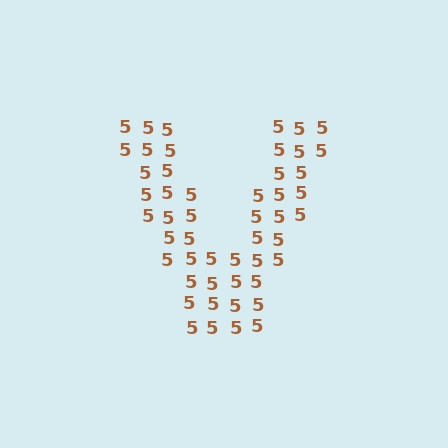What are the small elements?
The small elements are digit 5's.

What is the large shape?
The large shape is the letter V.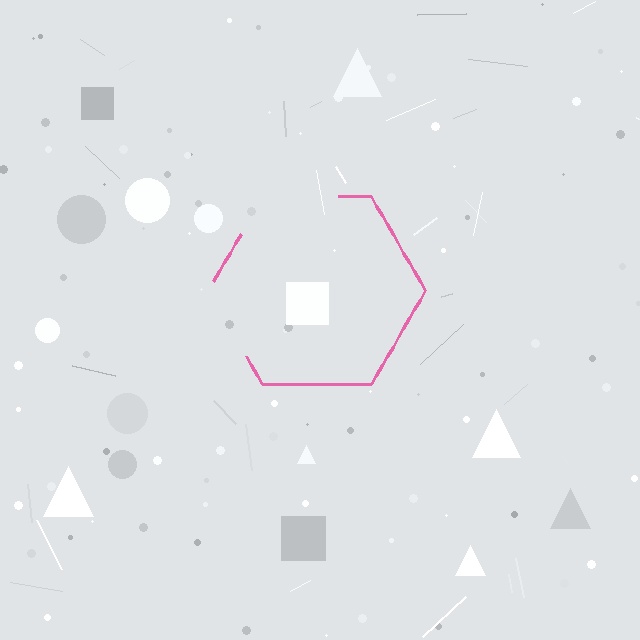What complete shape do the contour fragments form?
The contour fragments form a hexagon.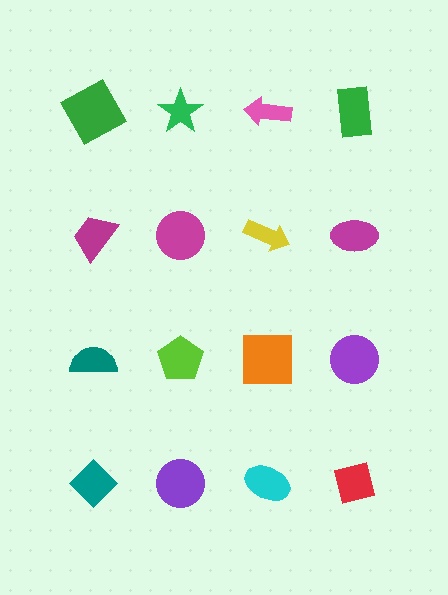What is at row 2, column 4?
A magenta ellipse.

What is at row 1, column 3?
A pink arrow.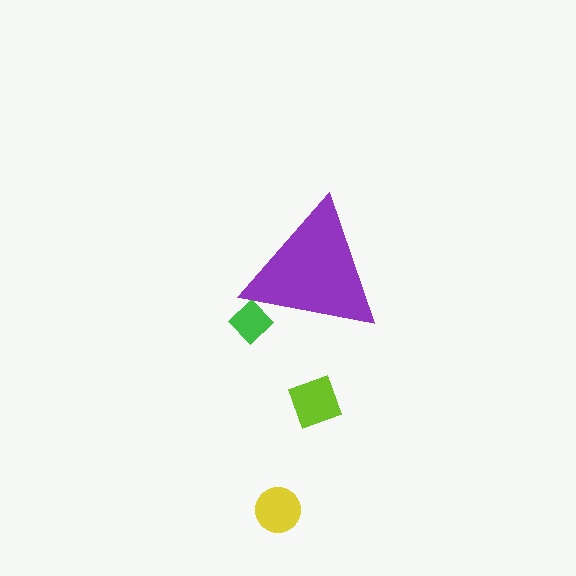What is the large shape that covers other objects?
A purple triangle.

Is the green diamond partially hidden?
Yes, the green diamond is partially hidden behind the purple triangle.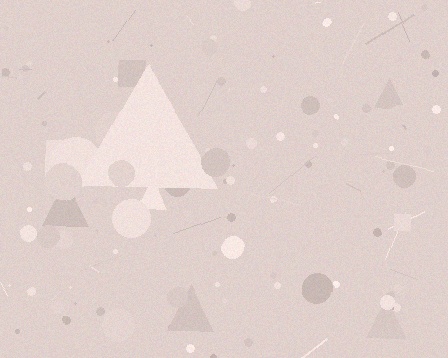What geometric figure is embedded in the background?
A triangle is embedded in the background.